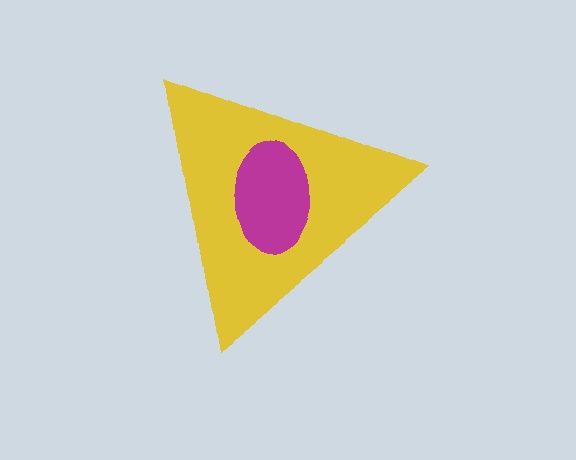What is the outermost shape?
The yellow triangle.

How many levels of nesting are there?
2.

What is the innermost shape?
The magenta ellipse.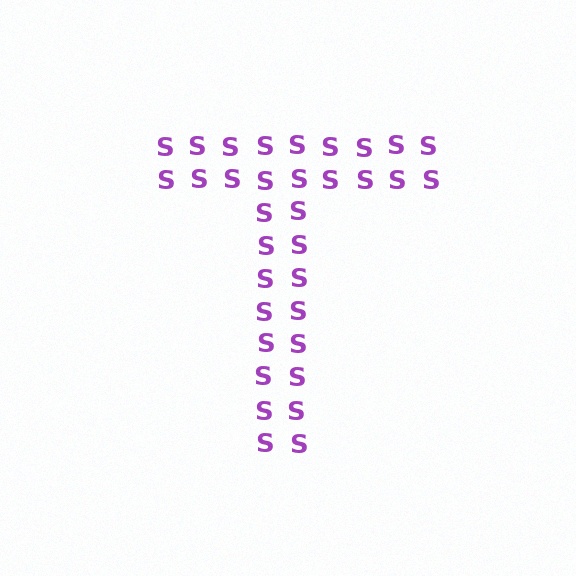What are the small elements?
The small elements are letter S's.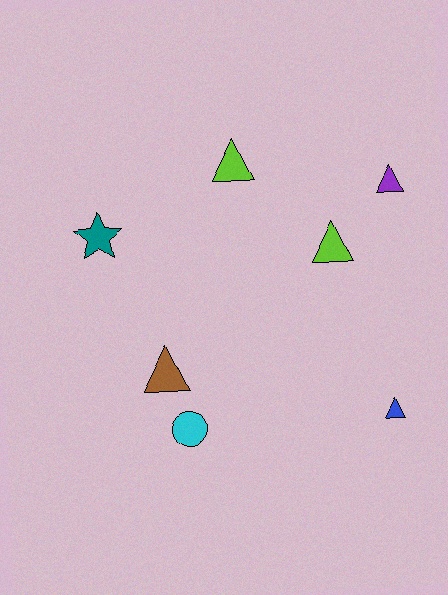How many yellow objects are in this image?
There are no yellow objects.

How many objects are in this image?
There are 7 objects.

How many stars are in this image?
There is 1 star.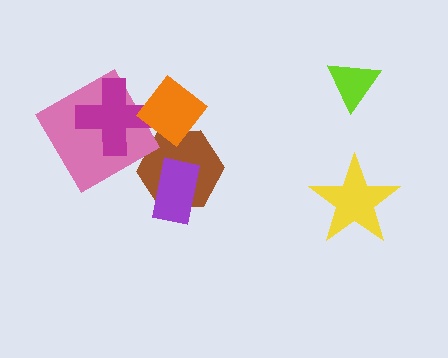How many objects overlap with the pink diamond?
1 object overlaps with the pink diamond.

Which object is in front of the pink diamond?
The magenta cross is in front of the pink diamond.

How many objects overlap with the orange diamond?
1 object overlaps with the orange diamond.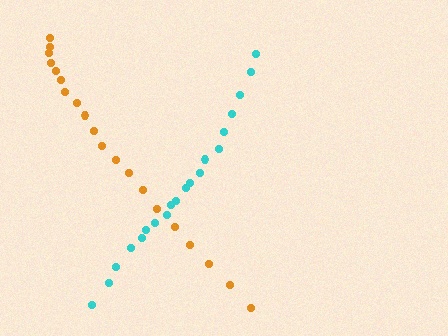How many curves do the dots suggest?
There are 2 distinct paths.